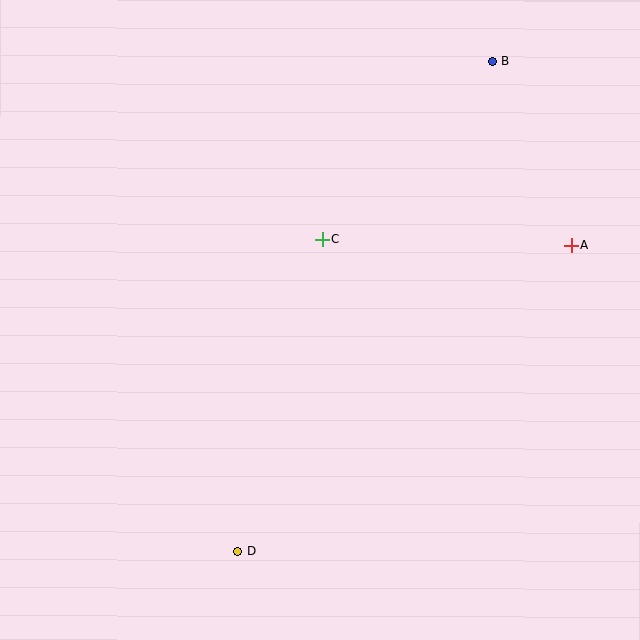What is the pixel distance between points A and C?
The distance between A and C is 249 pixels.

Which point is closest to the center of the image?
Point C at (323, 239) is closest to the center.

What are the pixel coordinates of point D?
Point D is at (238, 551).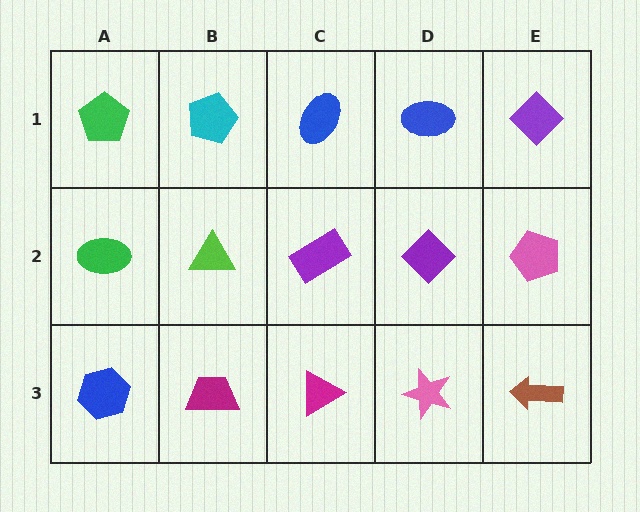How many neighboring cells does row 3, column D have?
3.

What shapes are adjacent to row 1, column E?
A pink pentagon (row 2, column E), a blue ellipse (row 1, column D).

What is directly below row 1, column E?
A pink pentagon.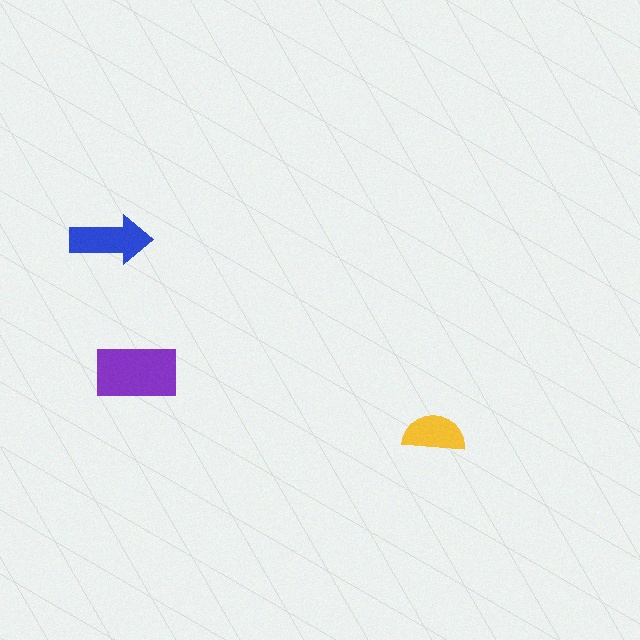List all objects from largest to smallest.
The purple rectangle, the blue arrow, the yellow semicircle.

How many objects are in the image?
There are 3 objects in the image.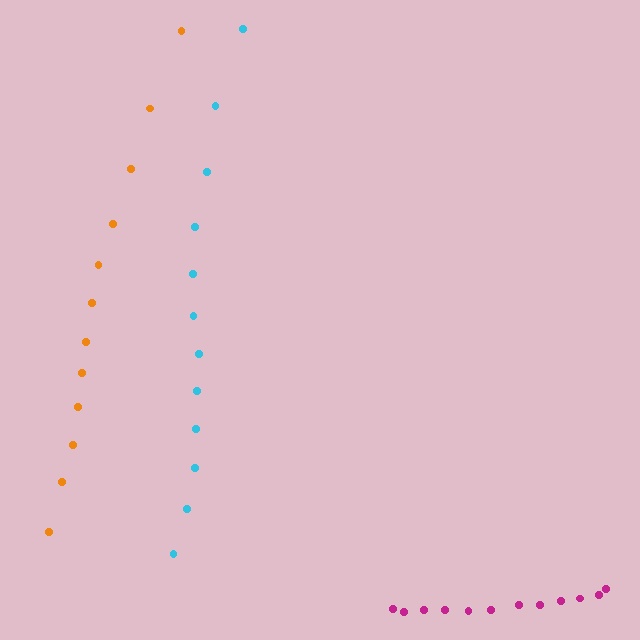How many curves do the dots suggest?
There are 3 distinct paths.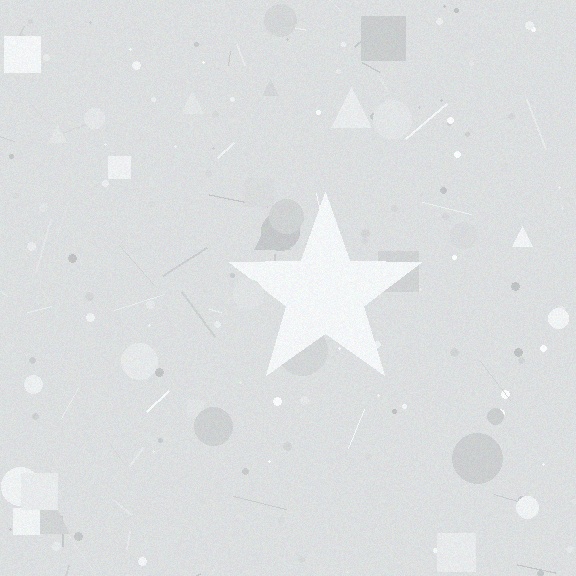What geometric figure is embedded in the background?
A star is embedded in the background.